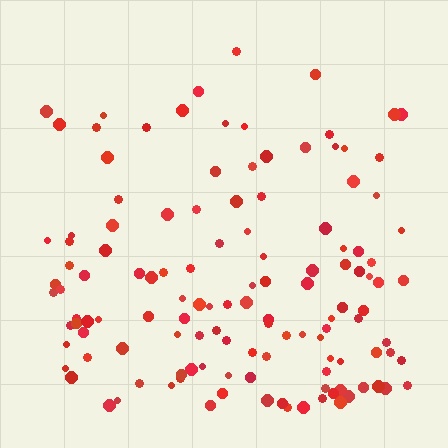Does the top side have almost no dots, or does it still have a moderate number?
Still a moderate number, just noticeably fewer than the bottom.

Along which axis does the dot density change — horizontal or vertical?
Vertical.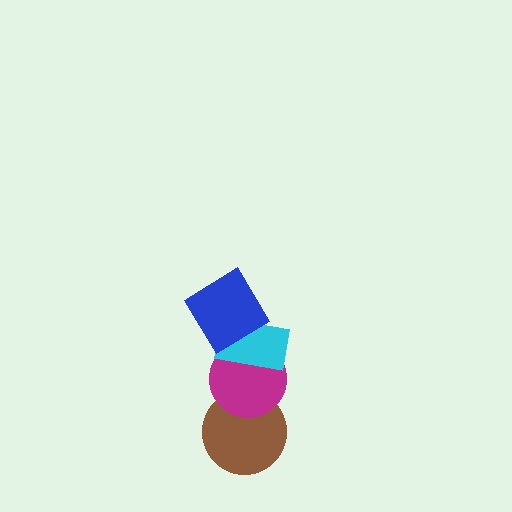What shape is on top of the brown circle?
The magenta circle is on top of the brown circle.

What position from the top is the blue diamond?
The blue diamond is 1st from the top.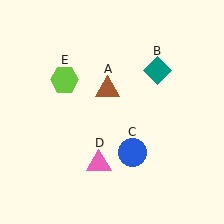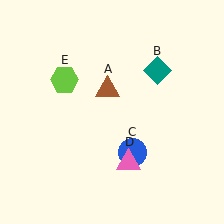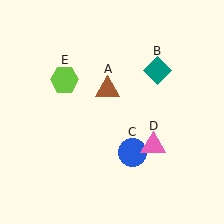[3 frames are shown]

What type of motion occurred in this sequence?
The pink triangle (object D) rotated counterclockwise around the center of the scene.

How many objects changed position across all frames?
1 object changed position: pink triangle (object D).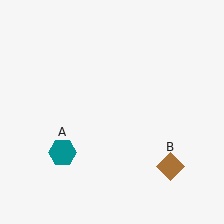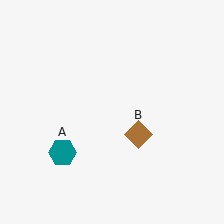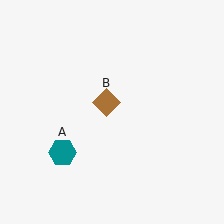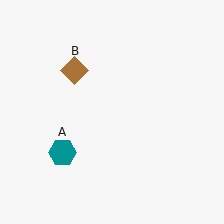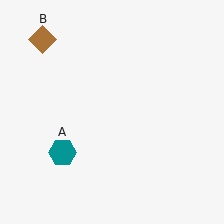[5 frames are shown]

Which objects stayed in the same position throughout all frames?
Teal hexagon (object A) remained stationary.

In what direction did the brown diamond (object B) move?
The brown diamond (object B) moved up and to the left.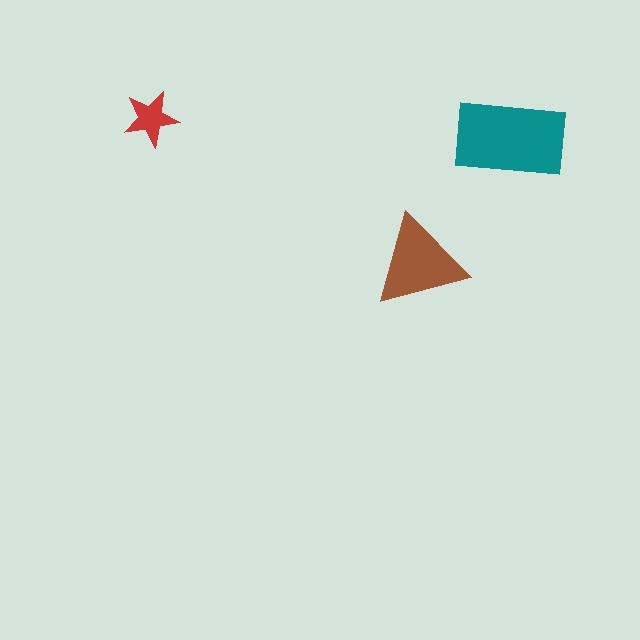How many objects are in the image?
There are 3 objects in the image.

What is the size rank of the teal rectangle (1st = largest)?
1st.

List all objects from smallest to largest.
The red star, the brown triangle, the teal rectangle.